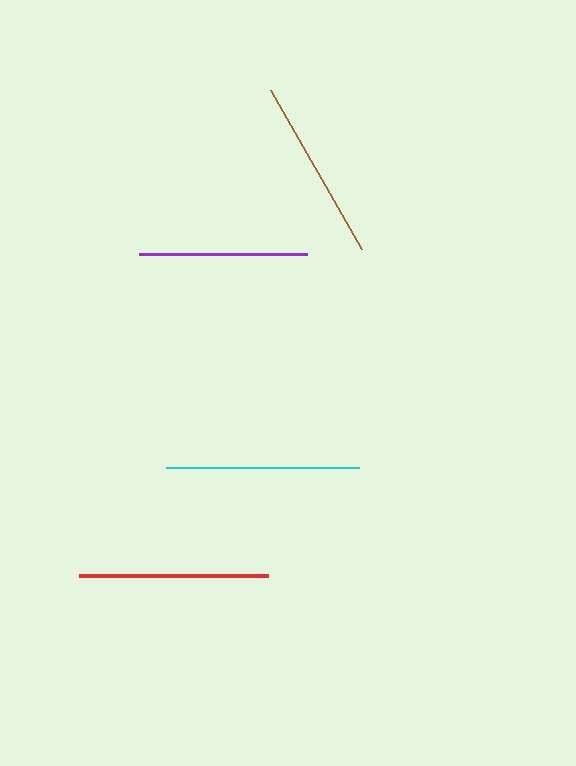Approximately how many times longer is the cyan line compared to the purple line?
The cyan line is approximately 1.2 times the length of the purple line.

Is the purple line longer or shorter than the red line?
The red line is longer than the purple line.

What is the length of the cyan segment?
The cyan segment is approximately 193 pixels long.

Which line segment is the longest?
The cyan line is the longest at approximately 193 pixels.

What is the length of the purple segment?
The purple segment is approximately 167 pixels long.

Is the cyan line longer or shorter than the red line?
The cyan line is longer than the red line.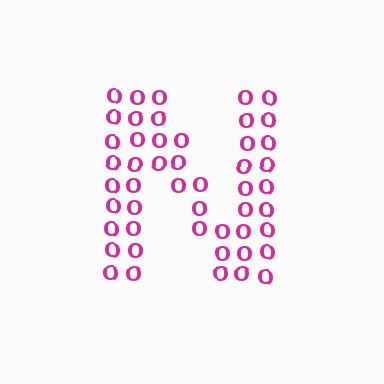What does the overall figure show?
The overall figure shows the letter N.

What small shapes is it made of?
It is made of small letter O's.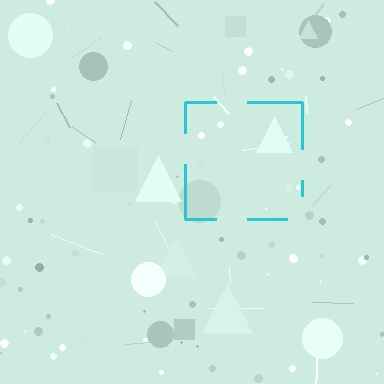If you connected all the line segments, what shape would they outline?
They would outline a square.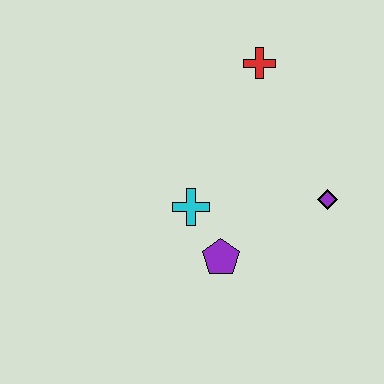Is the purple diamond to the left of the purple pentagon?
No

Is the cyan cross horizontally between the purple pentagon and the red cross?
No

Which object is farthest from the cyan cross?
The red cross is farthest from the cyan cross.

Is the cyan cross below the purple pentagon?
No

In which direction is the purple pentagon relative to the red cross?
The purple pentagon is below the red cross.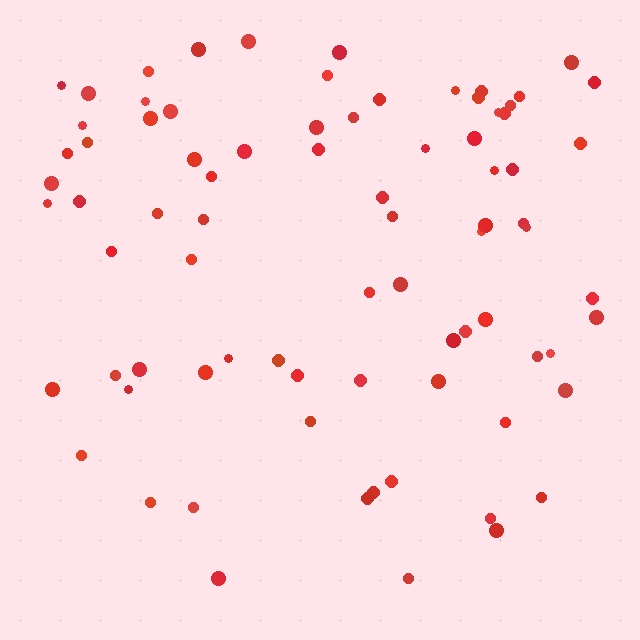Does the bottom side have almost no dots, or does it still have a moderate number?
Still a moderate number, just noticeably fewer than the top.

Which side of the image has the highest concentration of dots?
The top.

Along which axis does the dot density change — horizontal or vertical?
Vertical.